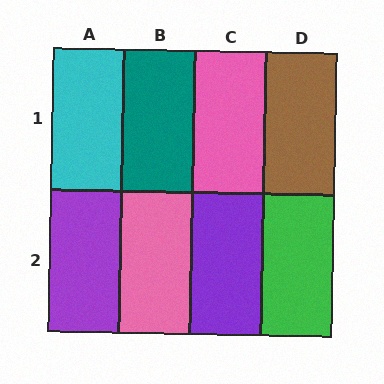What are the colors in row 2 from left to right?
Purple, pink, purple, green.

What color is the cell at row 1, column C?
Pink.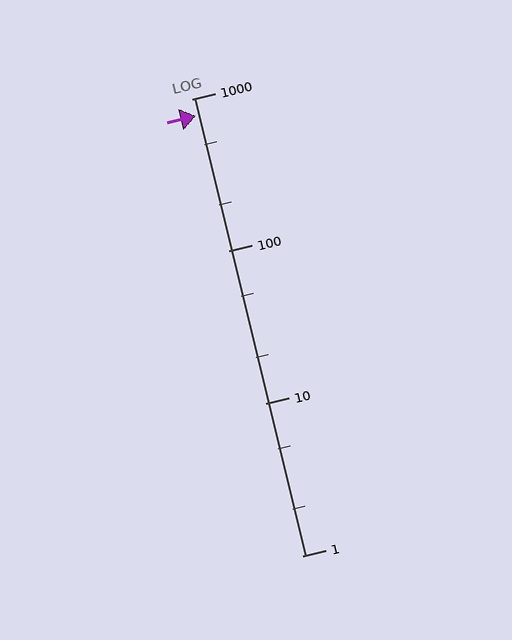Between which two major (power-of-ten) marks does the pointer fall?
The pointer is between 100 and 1000.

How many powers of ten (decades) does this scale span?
The scale spans 3 decades, from 1 to 1000.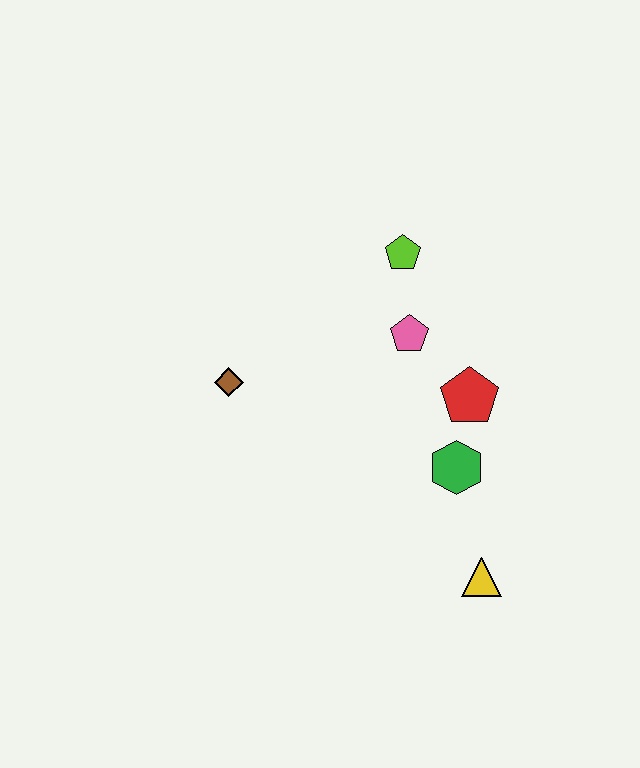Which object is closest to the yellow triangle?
The green hexagon is closest to the yellow triangle.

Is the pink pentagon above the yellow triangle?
Yes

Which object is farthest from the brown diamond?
The yellow triangle is farthest from the brown diamond.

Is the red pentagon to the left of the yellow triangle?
Yes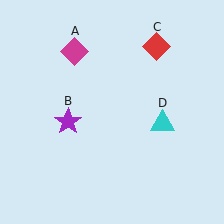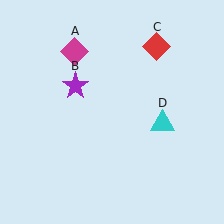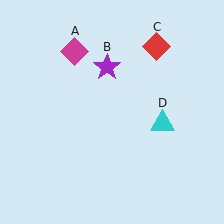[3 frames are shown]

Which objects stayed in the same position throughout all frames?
Magenta diamond (object A) and red diamond (object C) and cyan triangle (object D) remained stationary.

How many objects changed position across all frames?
1 object changed position: purple star (object B).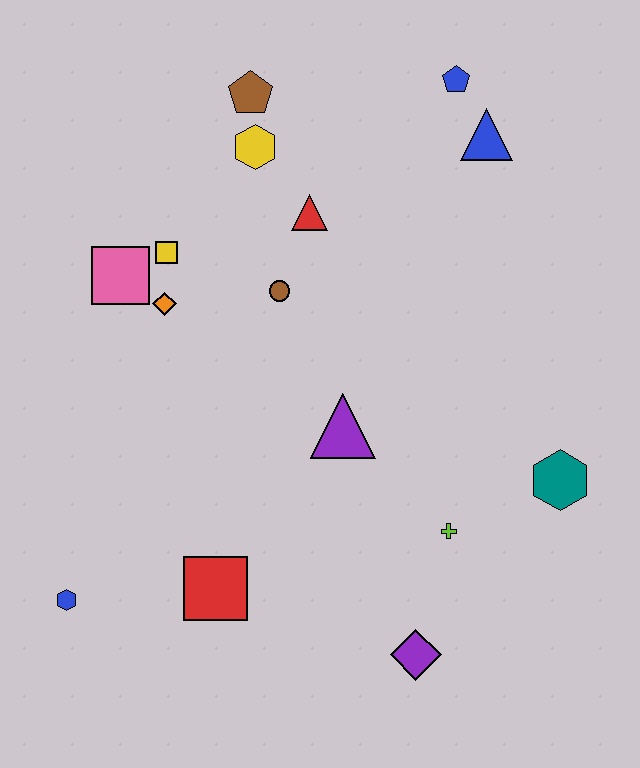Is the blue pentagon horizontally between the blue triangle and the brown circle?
Yes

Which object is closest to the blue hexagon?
The red square is closest to the blue hexagon.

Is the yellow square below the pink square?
No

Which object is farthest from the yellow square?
The purple diamond is farthest from the yellow square.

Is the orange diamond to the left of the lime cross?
Yes